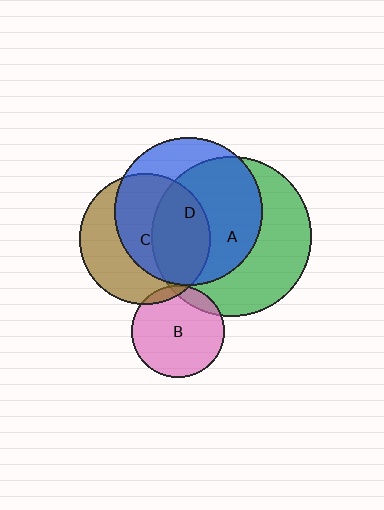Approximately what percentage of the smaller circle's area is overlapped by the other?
Approximately 35%.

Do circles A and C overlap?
Yes.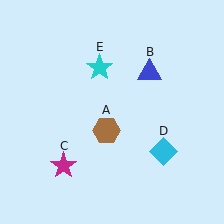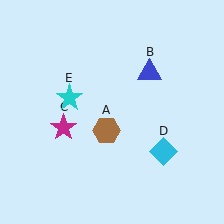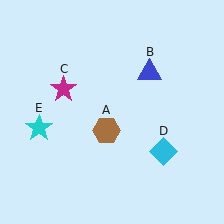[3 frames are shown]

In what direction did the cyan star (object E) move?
The cyan star (object E) moved down and to the left.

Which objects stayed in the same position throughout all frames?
Brown hexagon (object A) and blue triangle (object B) and cyan diamond (object D) remained stationary.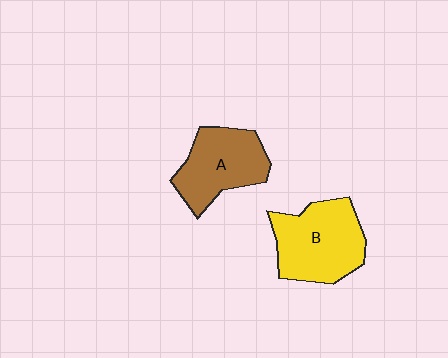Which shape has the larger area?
Shape B (yellow).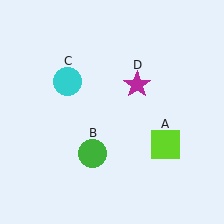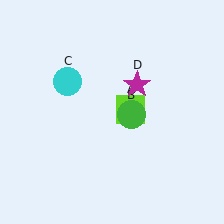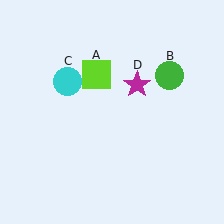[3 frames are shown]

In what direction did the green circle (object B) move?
The green circle (object B) moved up and to the right.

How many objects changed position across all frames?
2 objects changed position: lime square (object A), green circle (object B).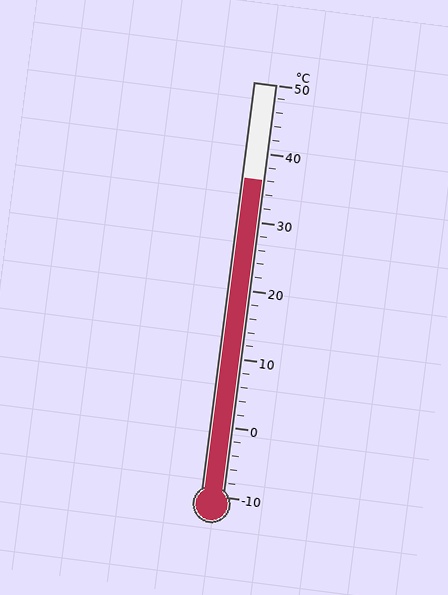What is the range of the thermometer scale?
The thermometer scale ranges from -10°C to 50°C.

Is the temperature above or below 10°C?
The temperature is above 10°C.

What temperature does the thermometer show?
The thermometer shows approximately 36°C.